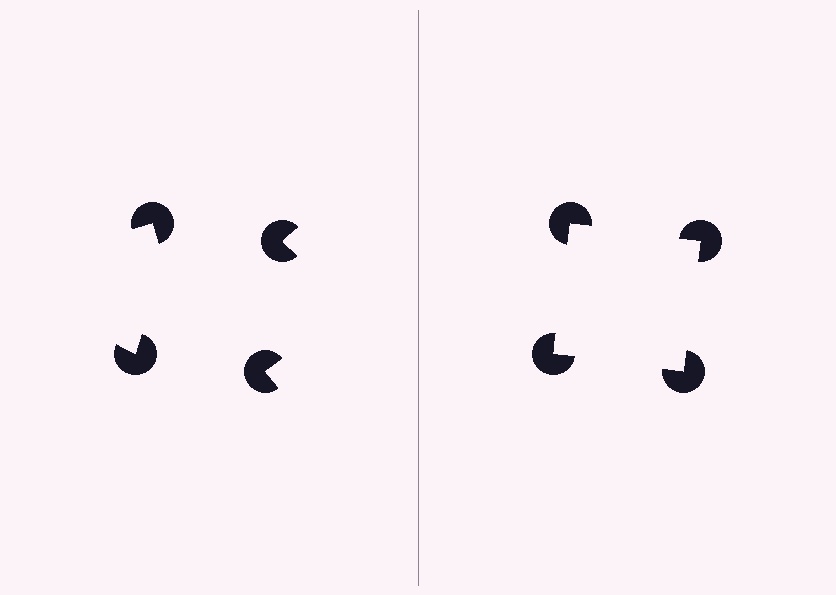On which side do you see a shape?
An illusory square appears on the right side. On the left side the wedge cuts are rotated, so no coherent shape forms.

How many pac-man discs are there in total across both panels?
8 — 4 on each side.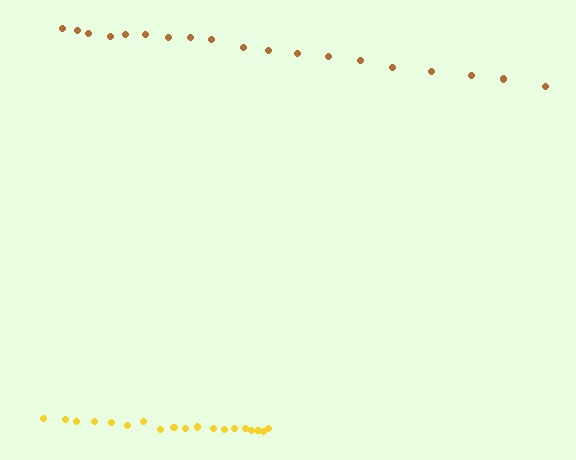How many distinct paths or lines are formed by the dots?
There are 2 distinct paths.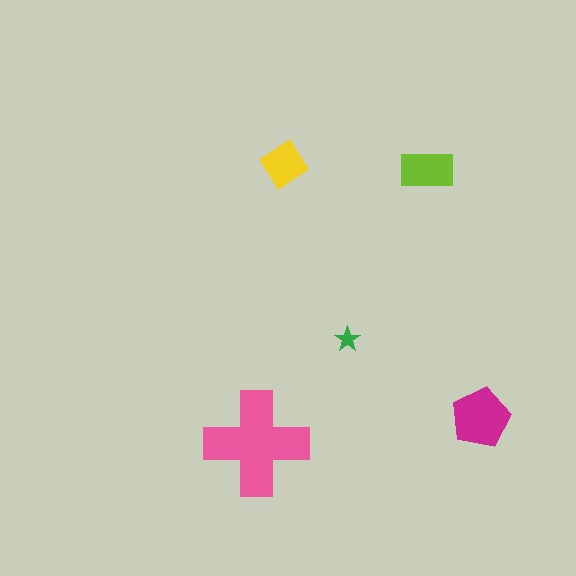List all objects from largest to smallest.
The pink cross, the magenta pentagon, the lime rectangle, the yellow diamond, the green star.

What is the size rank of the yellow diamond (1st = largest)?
4th.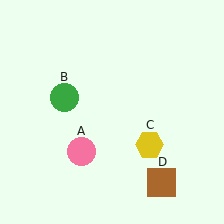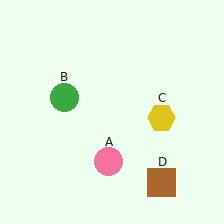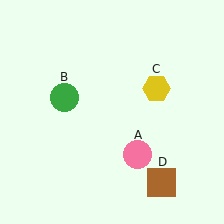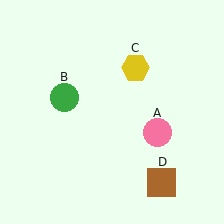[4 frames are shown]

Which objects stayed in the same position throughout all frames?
Green circle (object B) and brown square (object D) remained stationary.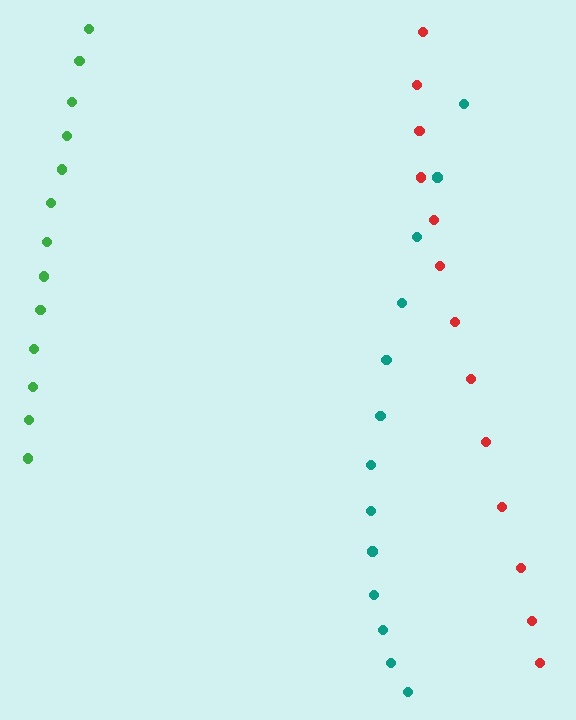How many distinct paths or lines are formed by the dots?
There are 3 distinct paths.